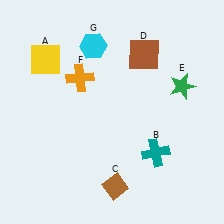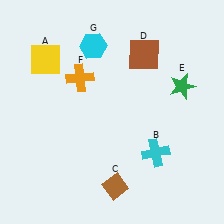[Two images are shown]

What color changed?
The cross (B) changed from teal in Image 1 to cyan in Image 2.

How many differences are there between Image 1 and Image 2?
There is 1 difference between the two images.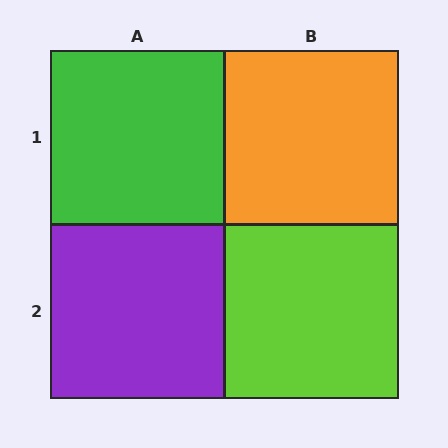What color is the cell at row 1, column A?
Green.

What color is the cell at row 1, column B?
Orange.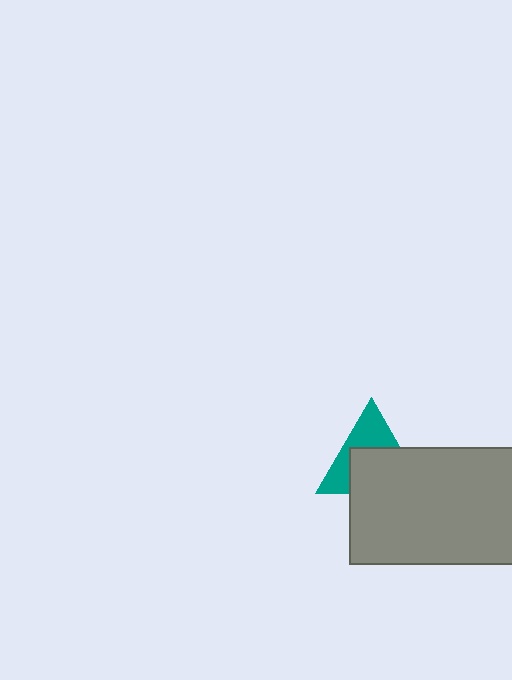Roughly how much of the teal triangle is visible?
About half of it is visible (roughly 46%).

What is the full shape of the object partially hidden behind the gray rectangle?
The partially hidden object is a teal triangle.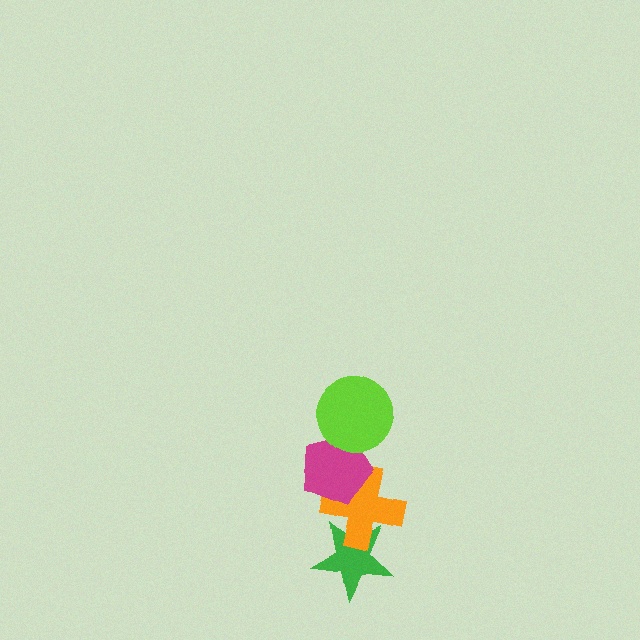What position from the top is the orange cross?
The orange cross is 3rd from the top.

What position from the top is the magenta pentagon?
The magenta pentagon is 2nd from the top.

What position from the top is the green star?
The green star is 4th from the top.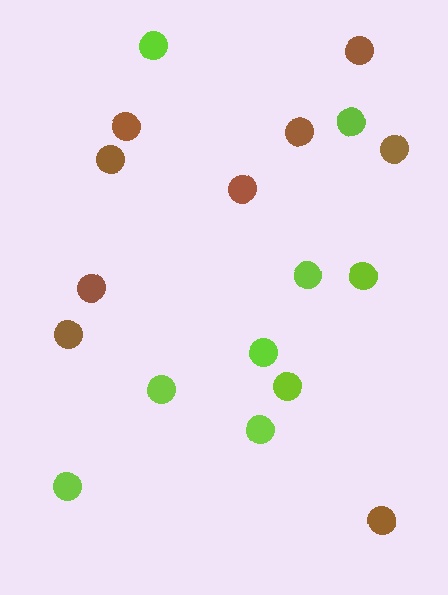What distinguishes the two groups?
There are 2 groups: one group of lime circles (9) and one group of brown circles (9).